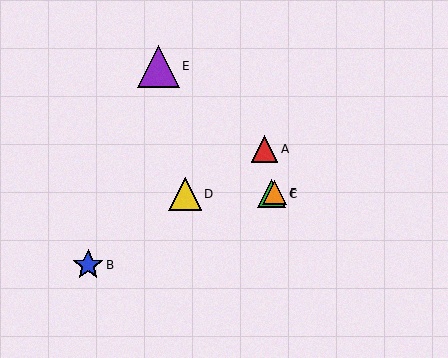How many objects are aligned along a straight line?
3 objects (B, C, F) are aligned along a straight line.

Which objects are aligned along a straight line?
Objects B, C, F are aligned along a straight line.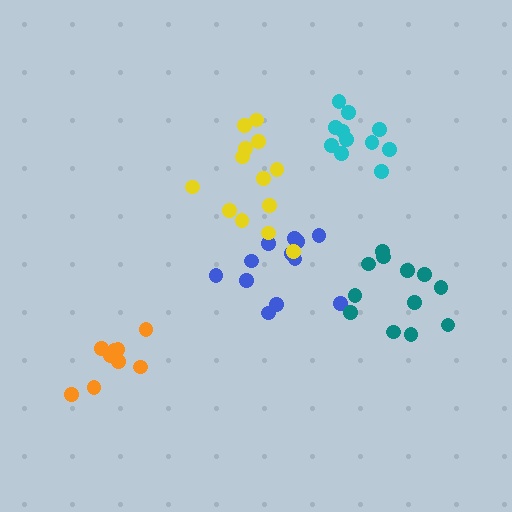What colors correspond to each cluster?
The clusters are colored: blue, teal, yellow, cyan, orange.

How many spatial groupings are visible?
There are 5 spatial groupings.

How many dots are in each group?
Group 1: 12 dots, Group 2: 12 dots, Group 3: 13 dots, Group 4: 11 dots, Group 5: 9 dots (57 total).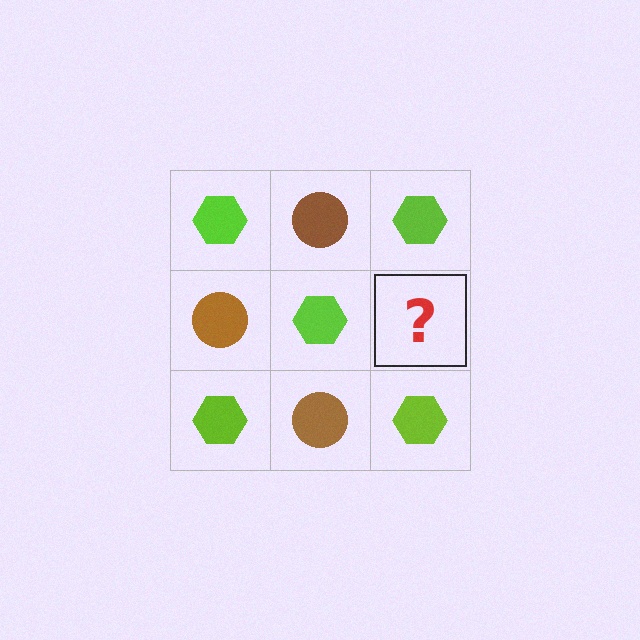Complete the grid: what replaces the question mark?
The question mark should be replaced with a brown circle.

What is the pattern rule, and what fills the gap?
The rule is that it alternates lime hexagon and brown circle in a checkerboard pattern. The gap should be filled with a brown circle.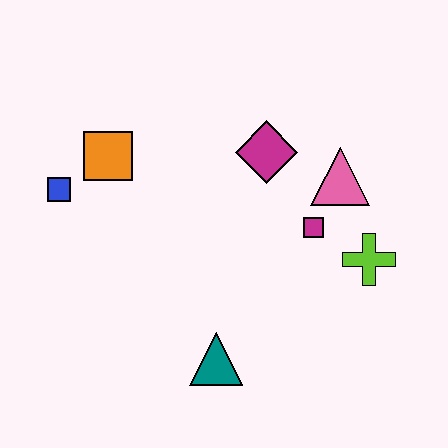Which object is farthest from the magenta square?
The blue square is farthest from the magenta square.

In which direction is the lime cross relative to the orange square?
The lime cross is to the right of the orange square.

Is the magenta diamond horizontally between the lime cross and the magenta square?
No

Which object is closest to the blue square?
The orange square is closest to the blue square.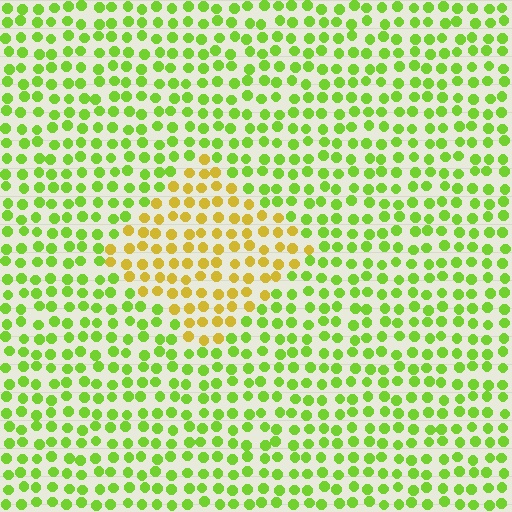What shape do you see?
I see a diamond.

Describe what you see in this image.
The image is filled with small lime elements in a uniform arrangement. A diamond-shaped region is visible where the elements are tinted to a slightly different hue, forming a subtle color boundary.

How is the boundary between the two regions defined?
The boundary is defined purely by a slight shift in hue (about 46 degrees). Spacing, size, and orientation are identical on both sides.